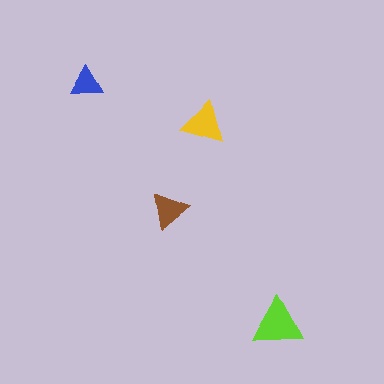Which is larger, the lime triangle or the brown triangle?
The lime one.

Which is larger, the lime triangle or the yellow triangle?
The lime one.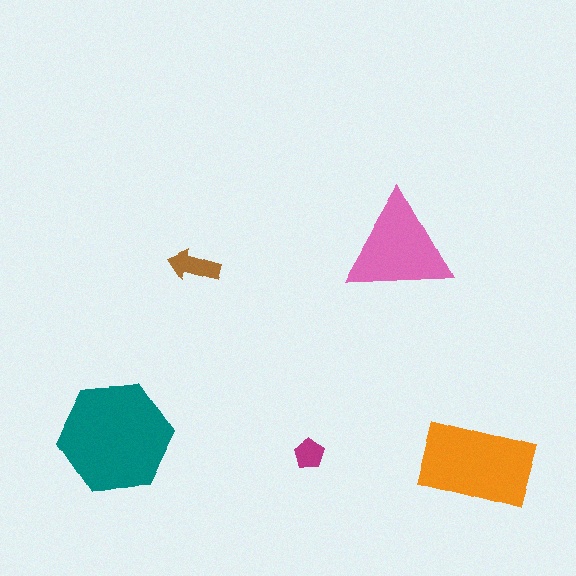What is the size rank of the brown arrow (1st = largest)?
4th.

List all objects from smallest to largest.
The magenta pentagon, the brown arrow, the pink triangle, the orange rectangle, the teal hexagon.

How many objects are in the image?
There are 5 objects in the image.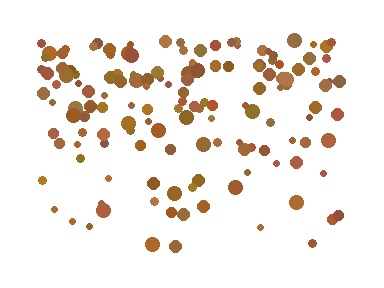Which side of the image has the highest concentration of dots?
The top.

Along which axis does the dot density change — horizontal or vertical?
Vertical.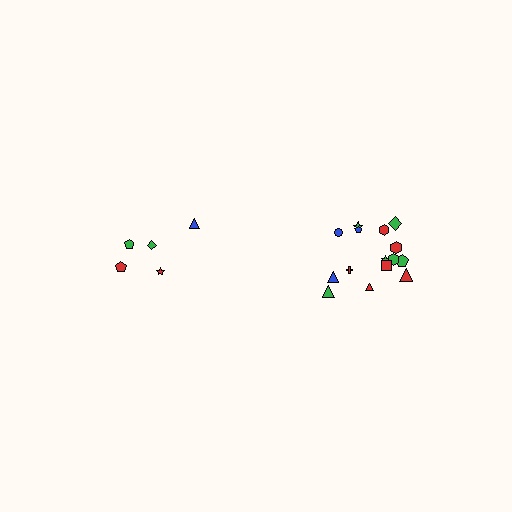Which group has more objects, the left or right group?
The right group.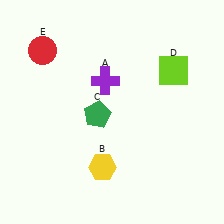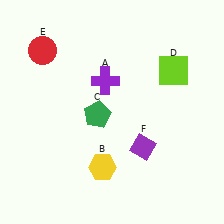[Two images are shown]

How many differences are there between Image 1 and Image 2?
There is 1 difference between the two images.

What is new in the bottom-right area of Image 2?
A purple diamond (F) was added in the bottom-right area of Image 2.